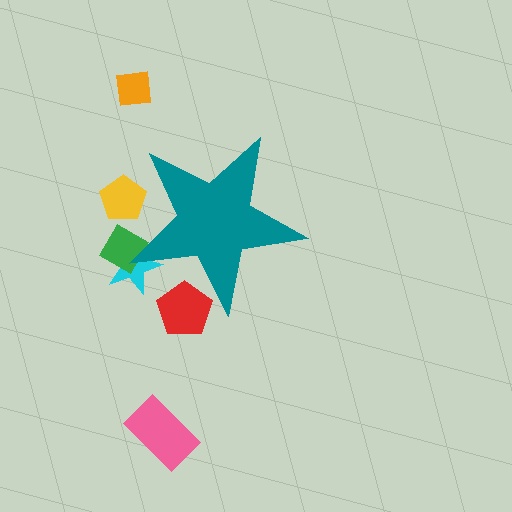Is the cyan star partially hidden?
Yes, the cyan star is partially hidden behind the teal star.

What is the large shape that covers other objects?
A teal star.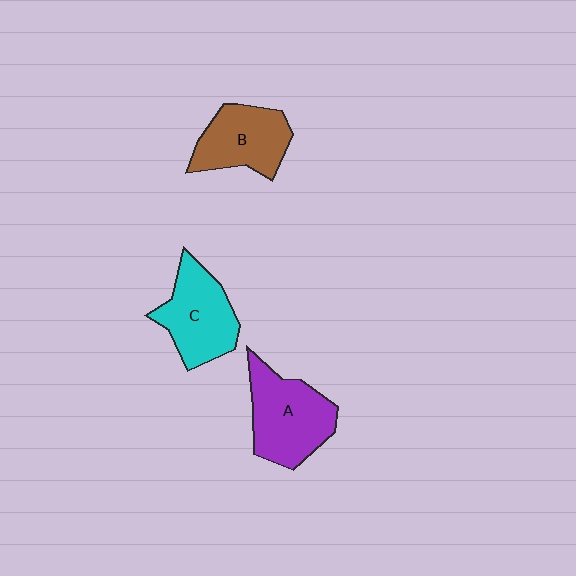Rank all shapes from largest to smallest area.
From largest to smallest: A (purple), C (cyan), B (brown).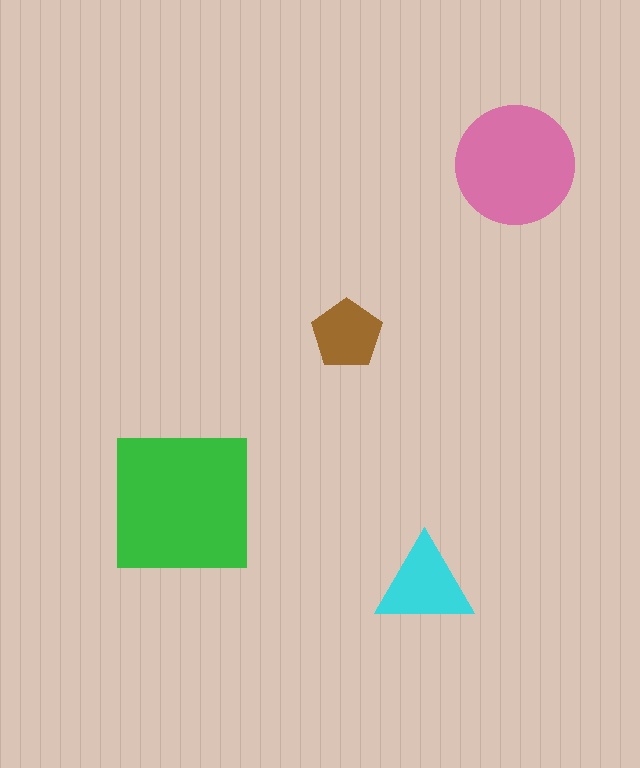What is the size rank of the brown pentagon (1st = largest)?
4th.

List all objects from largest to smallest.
The green square, the pink circle, the cyan triangle, the brown pentagon.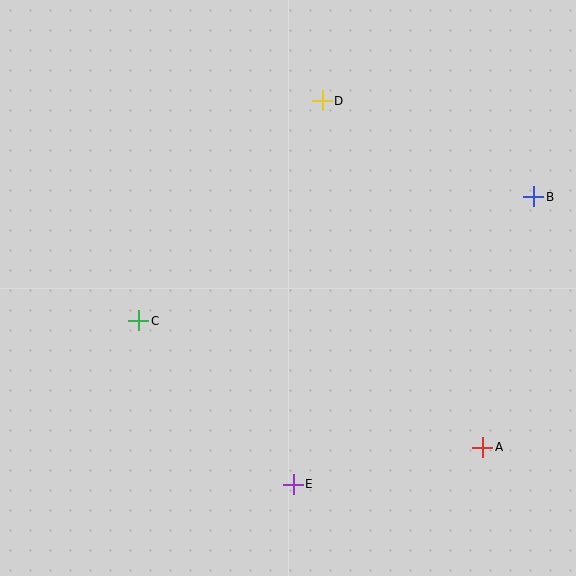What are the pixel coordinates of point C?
Point C is at (139, 321).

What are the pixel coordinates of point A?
Point A is at (483, 447).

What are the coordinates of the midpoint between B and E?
The midpoint between B and E is at (414, 341).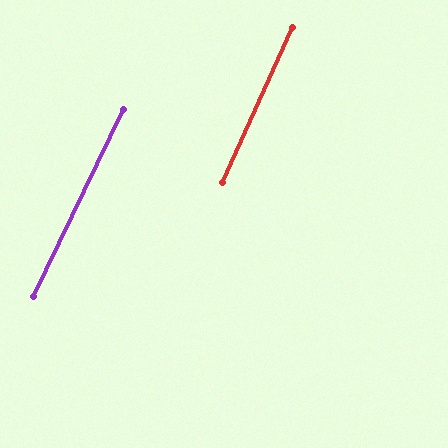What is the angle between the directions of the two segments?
Approximately 1 degree.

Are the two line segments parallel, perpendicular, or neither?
Parallel — their directions differ by only 1.3°.